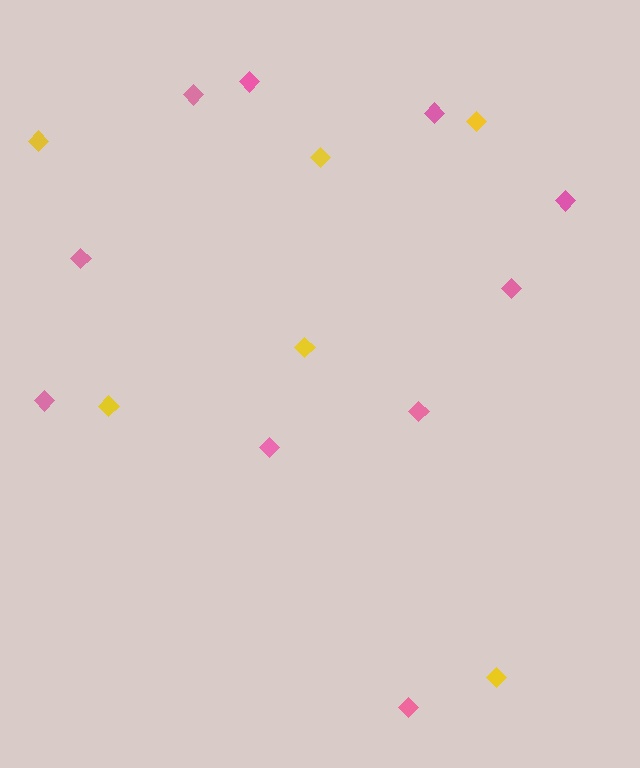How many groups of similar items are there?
There are 2 groups: one group of pink diamonds (10) and one group of yellow diamonds (6).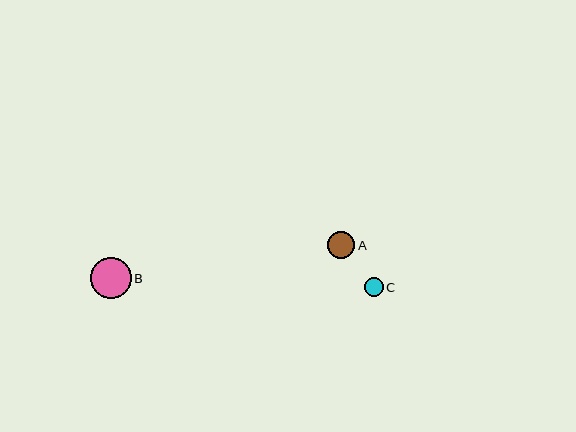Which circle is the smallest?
Circle C is the smallest with a size of approximately 19 pixels.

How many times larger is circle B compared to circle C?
Circle B is approximately 2.2 times the size of circle C.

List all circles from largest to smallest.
From largest to smallest: B, A, C.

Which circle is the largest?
Circle B is the largest with a size of approximately 41 pixels.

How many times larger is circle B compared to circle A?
Circle B is approximately 1.5 times the size of circle A.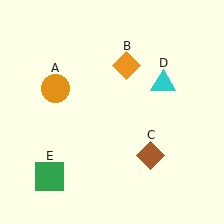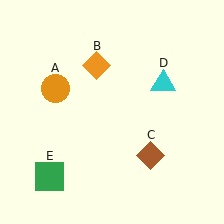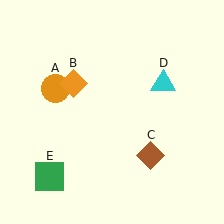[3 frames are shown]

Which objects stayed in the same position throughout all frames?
Orange circle (object A) and brown diamond (object C) and cyan triangle (object D) and green square (object E) remained stationary.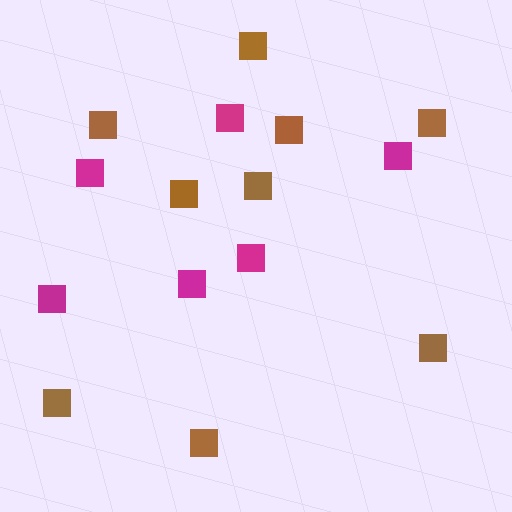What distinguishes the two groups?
There are 2 groups: one group of brown squares (9) and one group of magenta squares (6).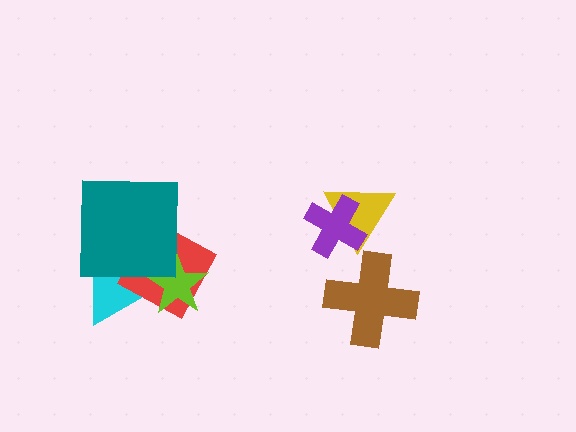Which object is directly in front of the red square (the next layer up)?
The lime star is directly in front of the red square.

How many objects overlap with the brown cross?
0 objects overlap with the brown cross.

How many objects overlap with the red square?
3 objects overlap with the red square.